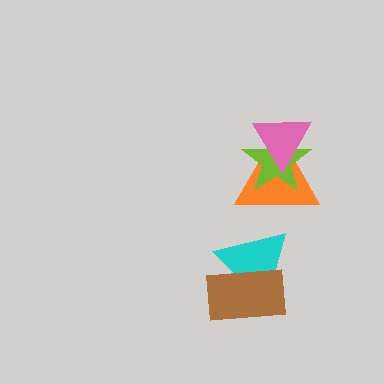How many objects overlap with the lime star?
2 objects overlap with the lime star.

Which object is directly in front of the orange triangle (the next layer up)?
The lime star is directly in front of the orange triangle.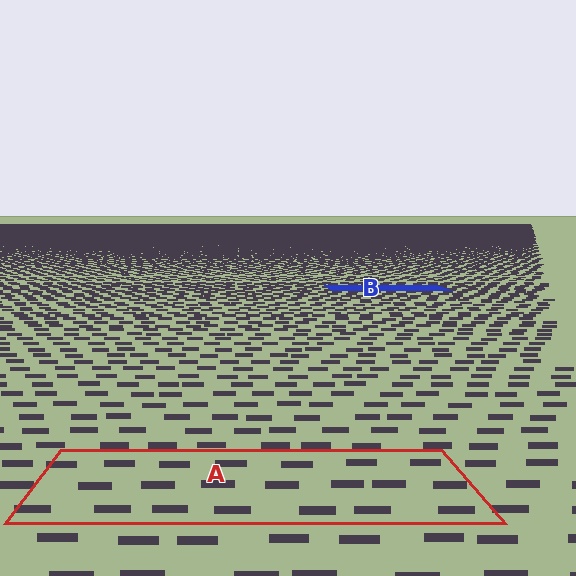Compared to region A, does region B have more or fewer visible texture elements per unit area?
Region B has more texture elements per unit area — they are packed more densely because it is farther away.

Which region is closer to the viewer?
Region A is closer. The texture elements there are larger and more spread out.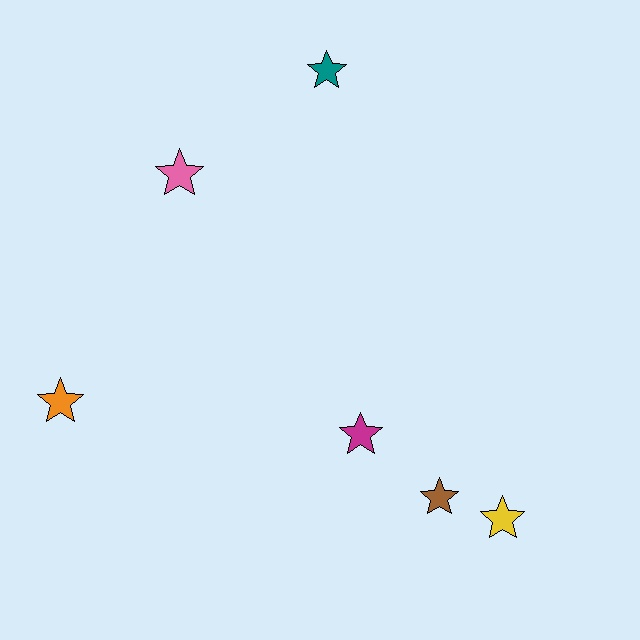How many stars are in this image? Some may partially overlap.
There are 6 stars.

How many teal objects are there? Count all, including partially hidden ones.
There is 1 teal object.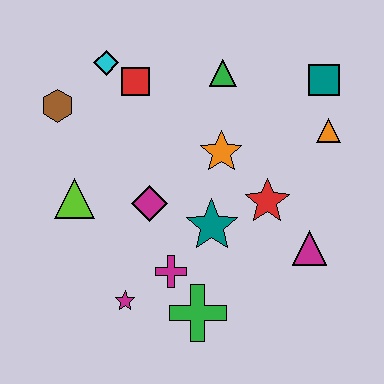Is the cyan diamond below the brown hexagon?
No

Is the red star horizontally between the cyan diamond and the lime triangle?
No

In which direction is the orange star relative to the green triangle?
The orange star is below the green triangle.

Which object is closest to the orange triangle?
The teal square is closest to the orange triangle.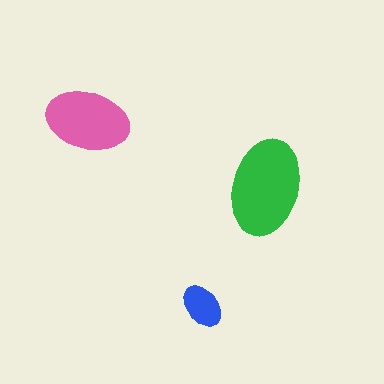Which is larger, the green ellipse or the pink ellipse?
The green one.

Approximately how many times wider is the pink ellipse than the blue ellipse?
About 2 times wider.